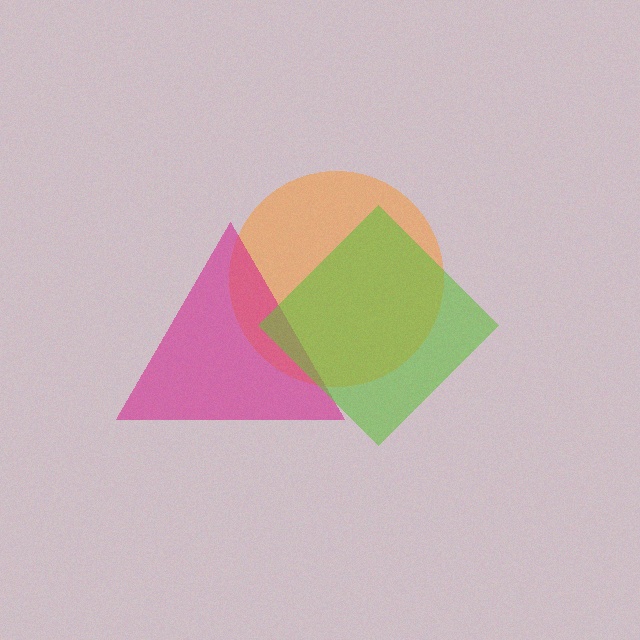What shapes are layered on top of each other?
The layered shapes are: an orange circle, a magenta triangle, a lime diamond.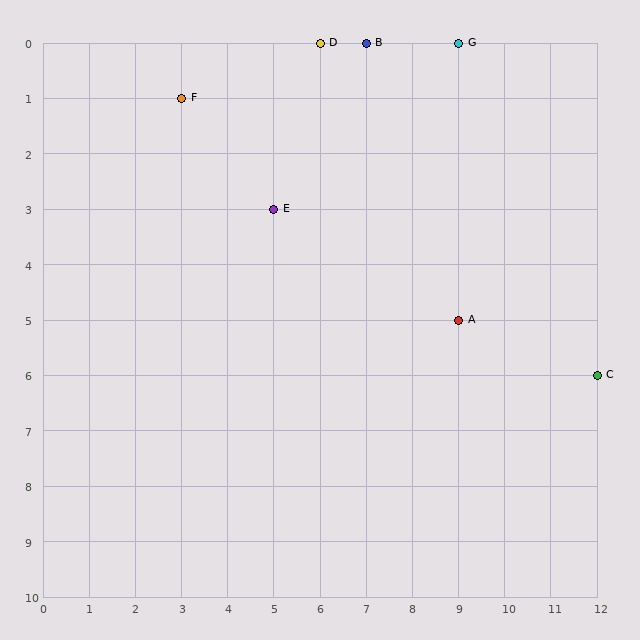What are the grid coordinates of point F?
Point F is at grid coordinates (3, 1).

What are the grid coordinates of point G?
Point G is at grid coordinates (9, 0).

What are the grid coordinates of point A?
Point A is at grid coordinates (9, 5).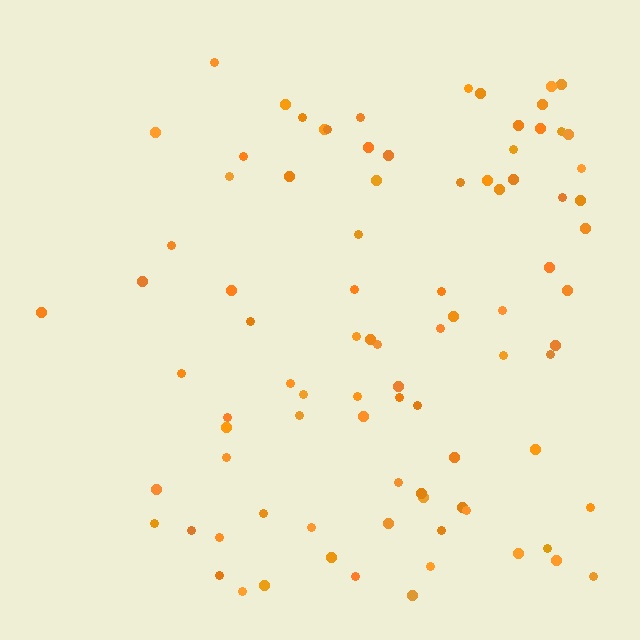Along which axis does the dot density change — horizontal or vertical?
Horizontal.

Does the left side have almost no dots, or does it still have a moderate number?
Still a moderate number, just noticeably fewer than the right.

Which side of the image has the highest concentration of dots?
The right.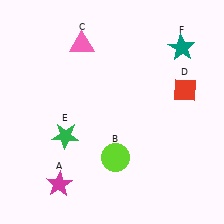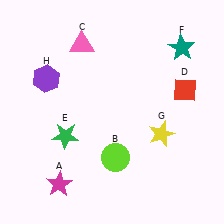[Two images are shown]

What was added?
A yellow star (G), a purple hexagon (H) were added in Image 2.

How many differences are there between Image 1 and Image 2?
There are 2 differences between the two images.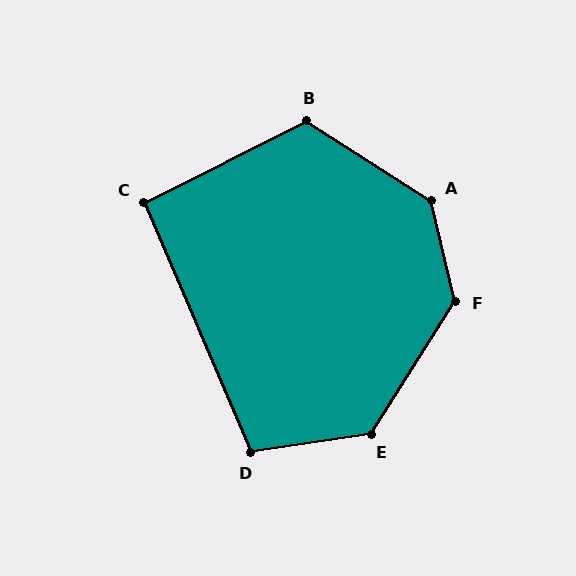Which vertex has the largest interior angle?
A, at approximately 136 degrees.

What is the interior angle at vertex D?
Approximately 105 degrees (obtuse).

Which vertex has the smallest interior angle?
C, at approximately 93 degrees.